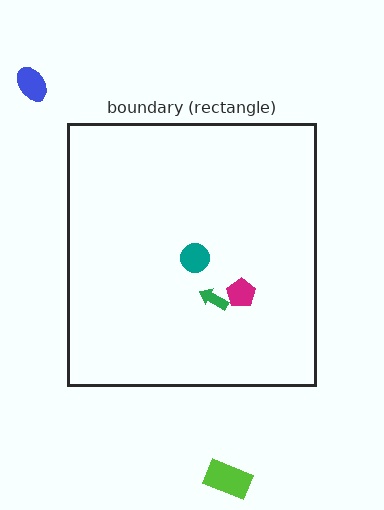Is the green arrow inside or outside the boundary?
Inside.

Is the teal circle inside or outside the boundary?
Inside.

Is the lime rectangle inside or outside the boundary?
Outside.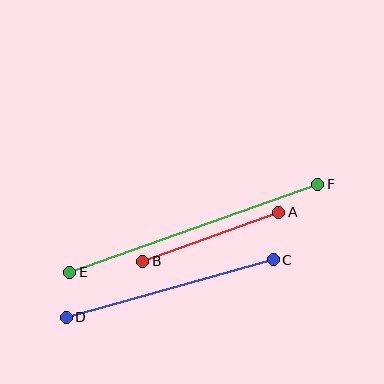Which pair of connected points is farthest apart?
Points E and F are farthest apart.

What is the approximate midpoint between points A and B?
The midpoint is at approximately (211, 237) pixels.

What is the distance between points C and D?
The distance is approximately 215 pixels.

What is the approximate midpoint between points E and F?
The midpoint is at approximately (194, 228) pixels.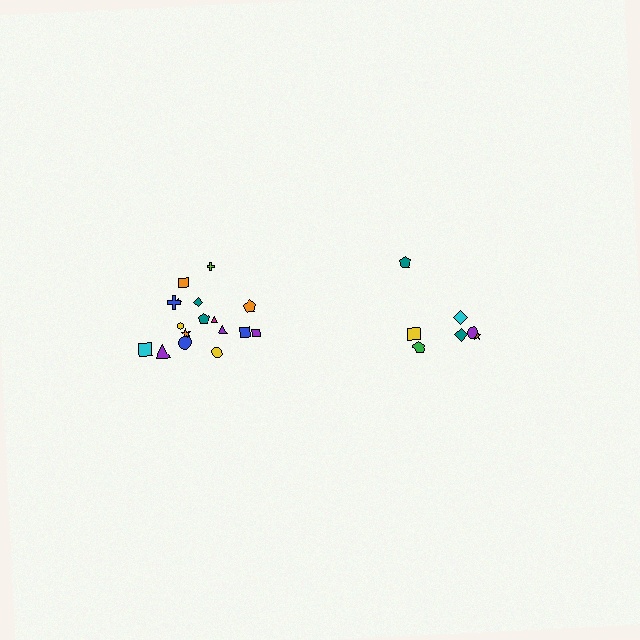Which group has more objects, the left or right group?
The left group.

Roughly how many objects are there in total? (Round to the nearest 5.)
Roughly 25 objects in total.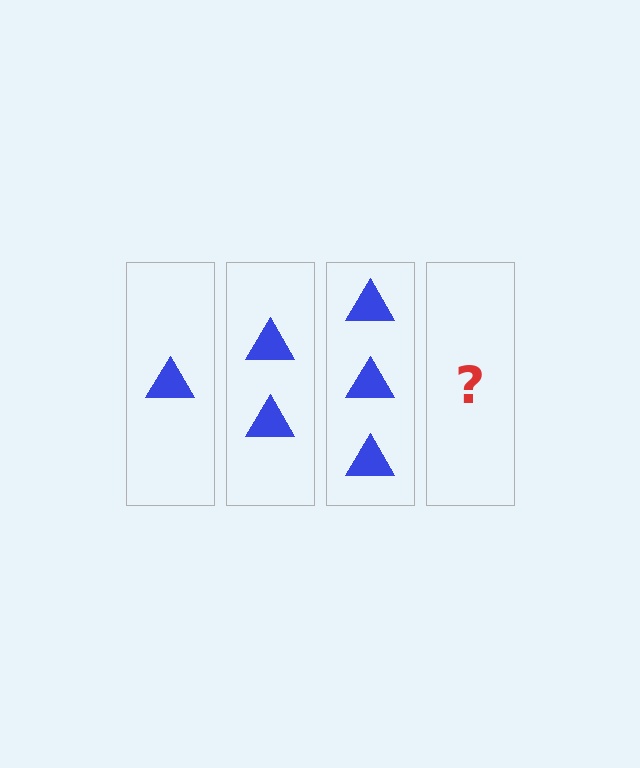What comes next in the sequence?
The next element should be 4 triangles.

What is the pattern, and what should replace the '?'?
The pattern is that each step adds one more triangle. The '?' should be 4 triangles.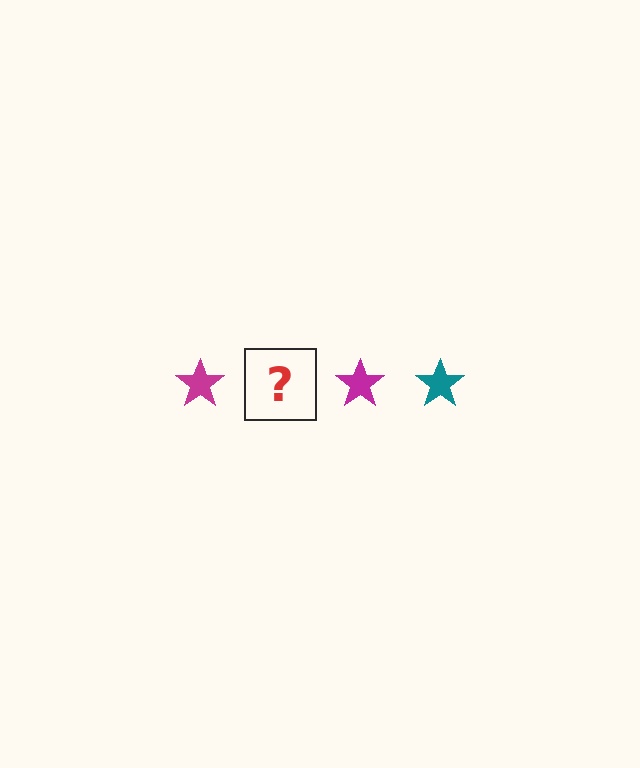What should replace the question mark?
The question mark should be replaced with a teal star.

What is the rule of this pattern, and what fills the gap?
The rule is that the pattern cycles through magenta, teal stars. The gap should be filled with a teal star.